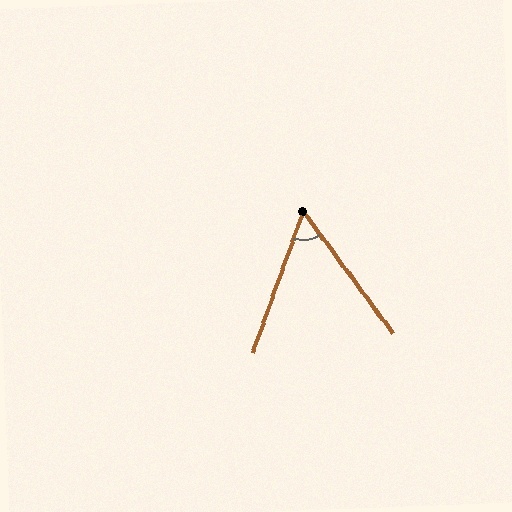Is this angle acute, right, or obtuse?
It is acute.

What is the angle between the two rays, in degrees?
Approximately 56 degrees.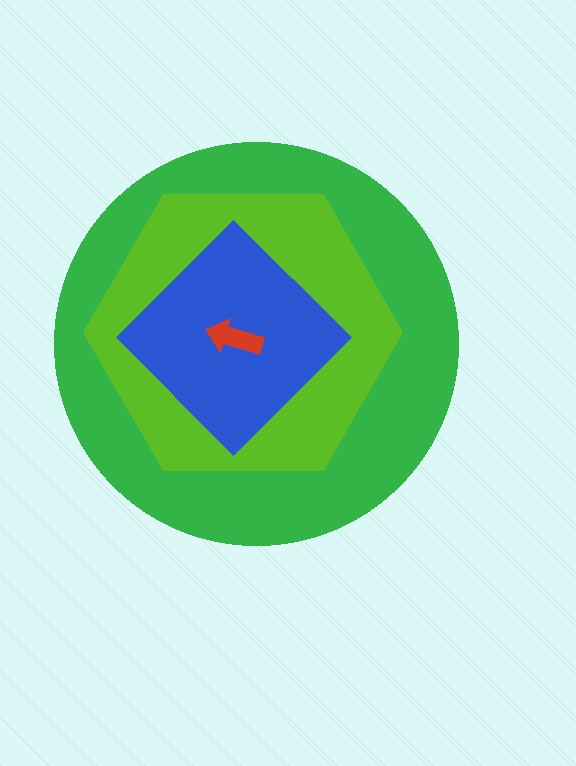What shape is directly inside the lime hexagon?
The blue diamond.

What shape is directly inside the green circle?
The lime hexagon.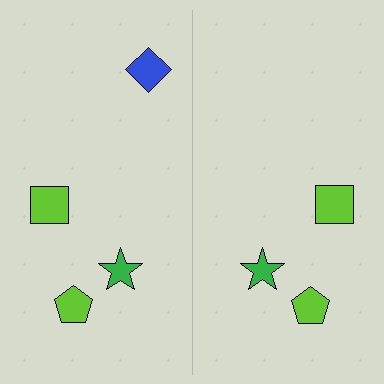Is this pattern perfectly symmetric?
No, the pattern is not perfectly symmetric. A blue diamond is missing from the right side.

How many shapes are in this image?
There are 7 shapes in this image.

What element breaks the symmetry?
A blue diamond is missing from the right side.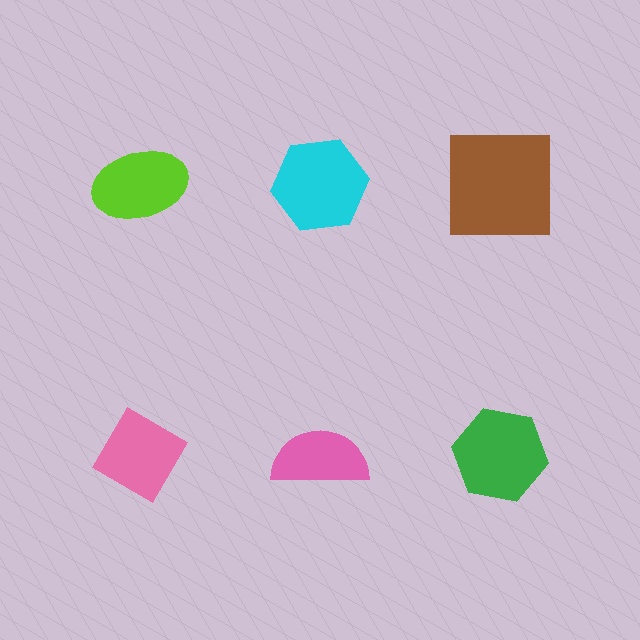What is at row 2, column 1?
A pink diamond.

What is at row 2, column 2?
A pink semicircle.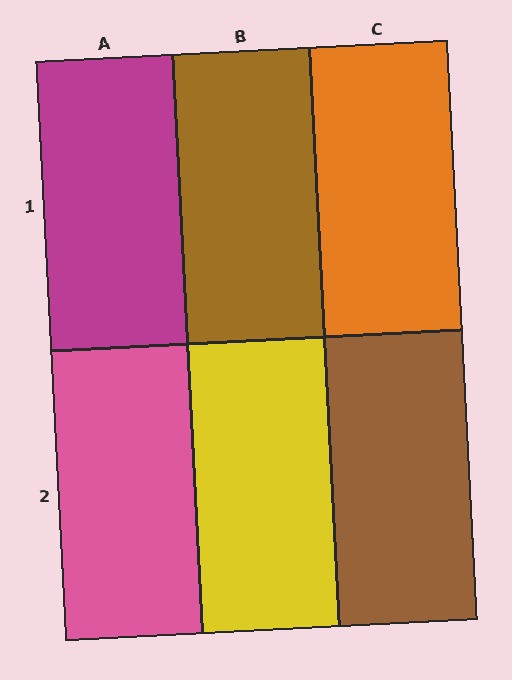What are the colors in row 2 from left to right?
Pink, yellow, brown.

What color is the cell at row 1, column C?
Orange.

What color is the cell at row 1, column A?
Magenta.